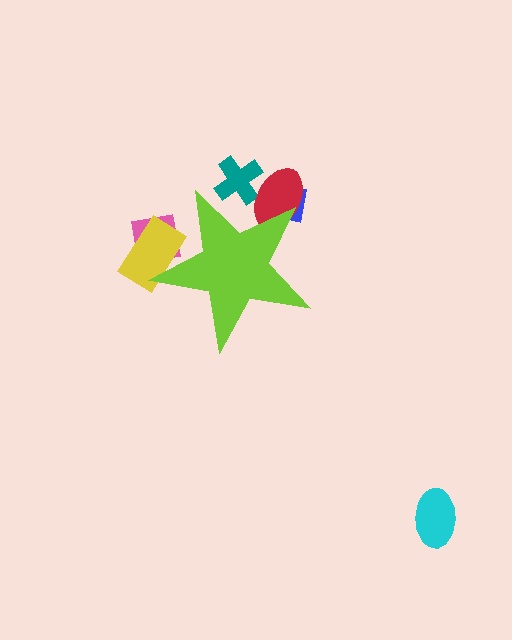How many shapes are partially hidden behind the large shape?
5 shapes are partially hidden.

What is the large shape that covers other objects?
A lime star.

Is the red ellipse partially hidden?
Yes, the red ellipse is partially hidden behind the lime star.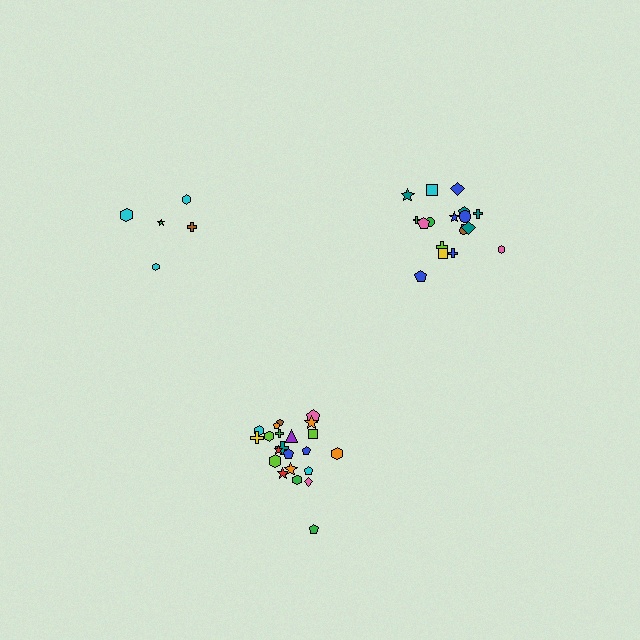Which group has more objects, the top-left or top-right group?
The top-right group.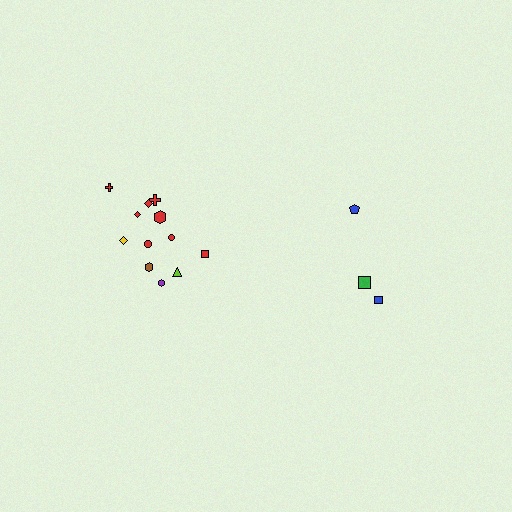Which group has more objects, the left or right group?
The left group.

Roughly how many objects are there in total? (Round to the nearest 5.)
Roughly 15 objects in total.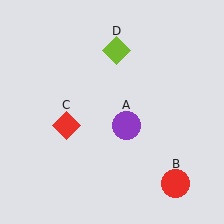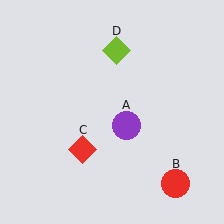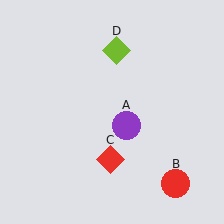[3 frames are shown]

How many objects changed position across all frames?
1 object changed position: red diamond (object C).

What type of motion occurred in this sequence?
The red diamond (object C) rotated counterclockwise around the center of the scene.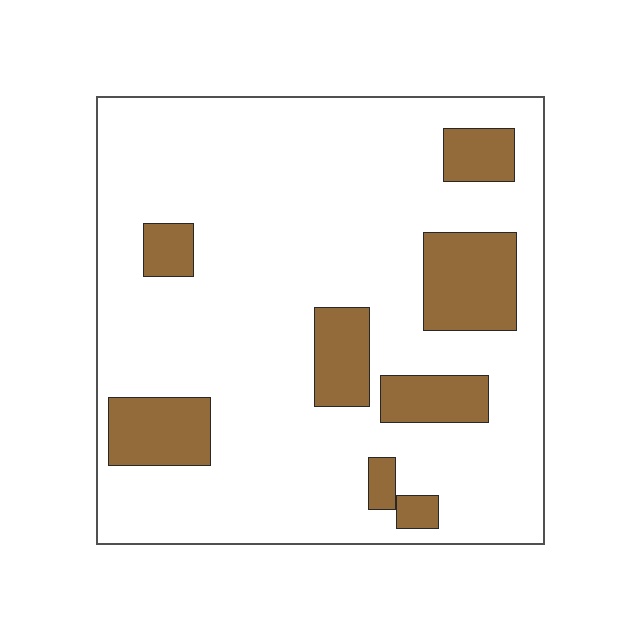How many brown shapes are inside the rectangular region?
8.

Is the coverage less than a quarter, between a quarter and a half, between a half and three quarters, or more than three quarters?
Less than a quarter.